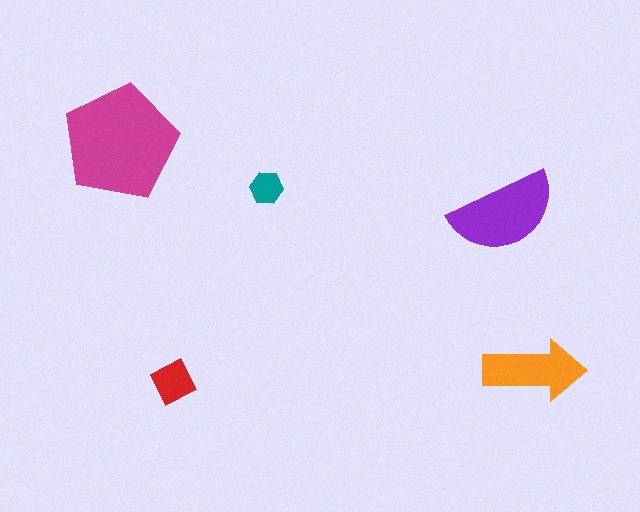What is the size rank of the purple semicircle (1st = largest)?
2nd.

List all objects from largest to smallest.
The magenta pentagon, the purple semicircle, the orange arrow, the red diamond, the teal hexagon.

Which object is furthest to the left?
The magenta pentagon is leftmost.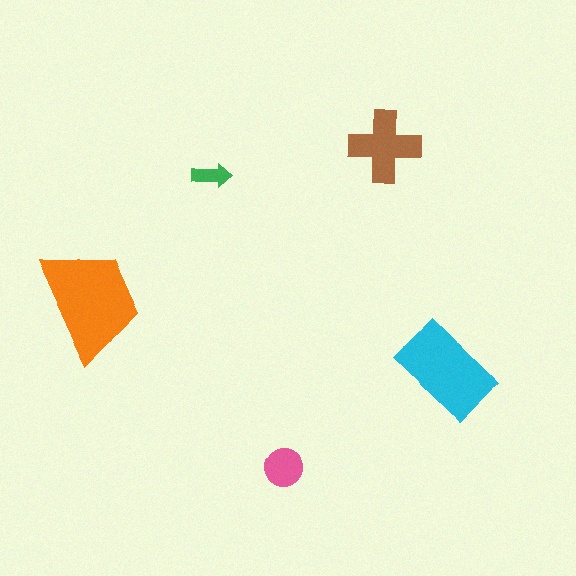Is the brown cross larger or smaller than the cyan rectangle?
Smaller.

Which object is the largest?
The orange trapezoid.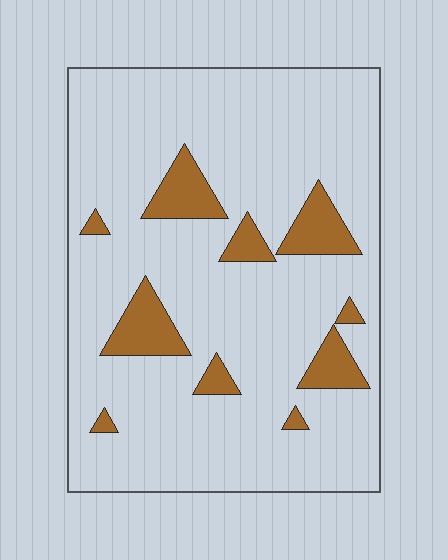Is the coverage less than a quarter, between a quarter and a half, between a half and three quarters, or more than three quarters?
Less than a quarter.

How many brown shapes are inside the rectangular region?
10.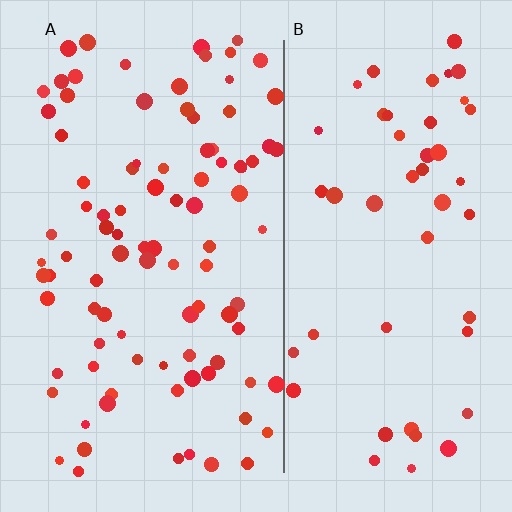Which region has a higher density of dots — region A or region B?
A (the left).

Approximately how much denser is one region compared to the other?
Approximately 1.9× — region A over region B.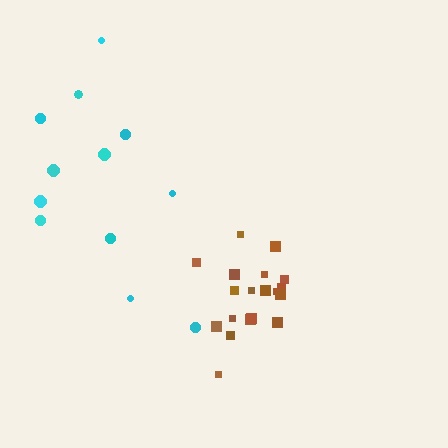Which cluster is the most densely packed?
Brown.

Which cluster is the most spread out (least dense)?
Cyan.